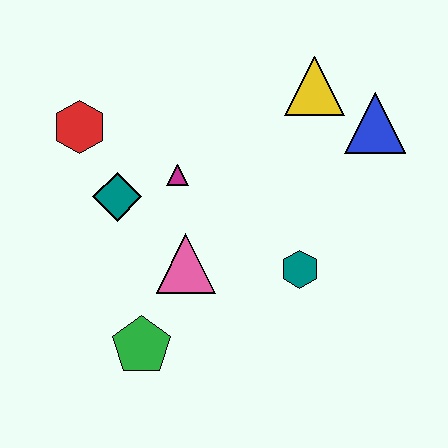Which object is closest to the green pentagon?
The pink triangle is closest to the green pentagon.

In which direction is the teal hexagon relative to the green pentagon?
The teal hexagon is to the right of the green pentagon.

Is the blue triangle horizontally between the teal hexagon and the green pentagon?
No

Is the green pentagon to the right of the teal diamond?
Yes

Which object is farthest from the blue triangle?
The green pentagon is farthest from the blue triangle.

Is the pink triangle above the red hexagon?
No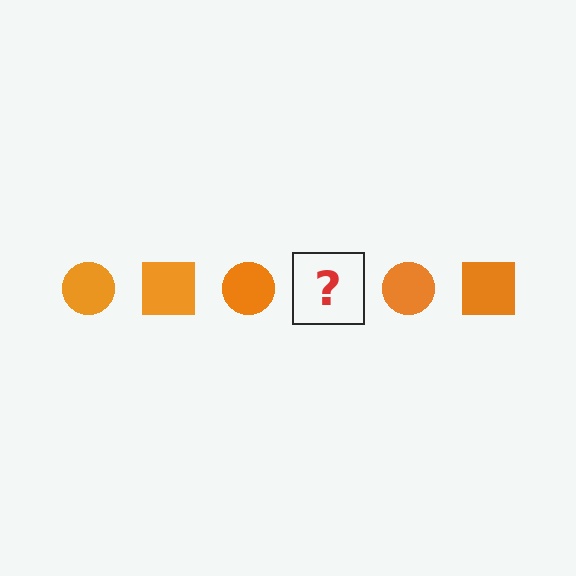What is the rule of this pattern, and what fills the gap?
The rule is that the pattern cycles through circle, square shapes in orange. The gap should be filled with an orange square.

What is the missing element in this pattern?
The missing element is an orange square.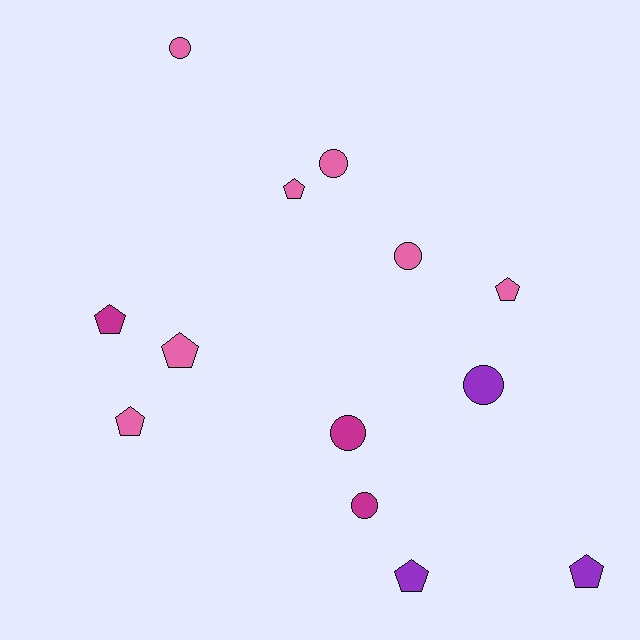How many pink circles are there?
There are 3 pink circles.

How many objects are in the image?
There are 13 objects.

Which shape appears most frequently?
Pentagon, with 7 objects.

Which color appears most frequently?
Pink, with 7 objects.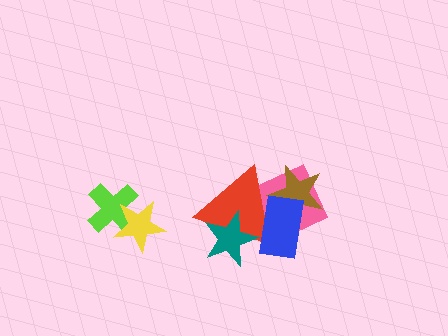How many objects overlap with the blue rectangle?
4 objects overlap with the blue rectangle.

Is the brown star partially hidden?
Yes, it is partially covered by another shape.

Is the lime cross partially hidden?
Yes, it is partially covered by another shape.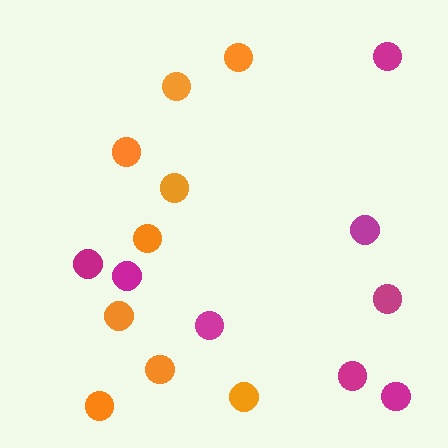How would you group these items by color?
There are 2 groups: one group of orange circles (9) and one group of magenta circles (8).